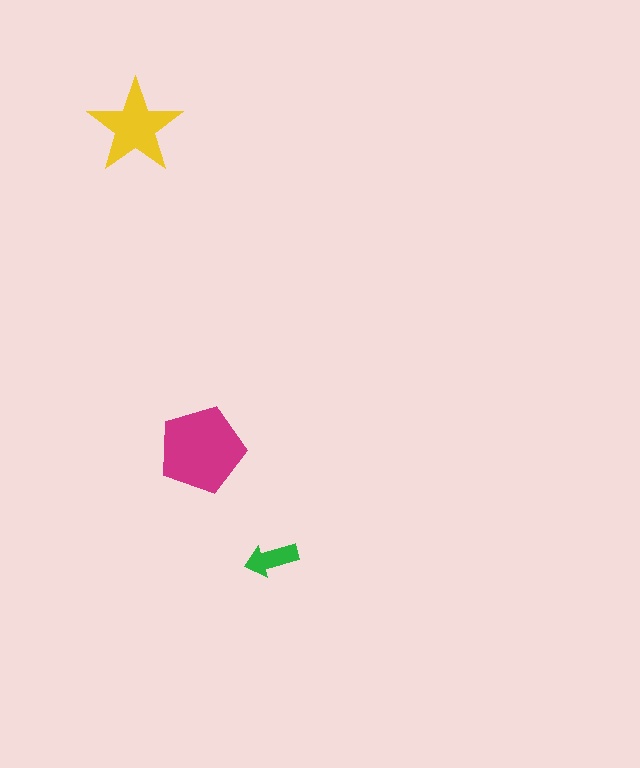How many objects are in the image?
There are 3 objects in the image.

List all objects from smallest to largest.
The green arrow, the yellow star, the magenta pentagon.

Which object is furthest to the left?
The yellow star is leftmost.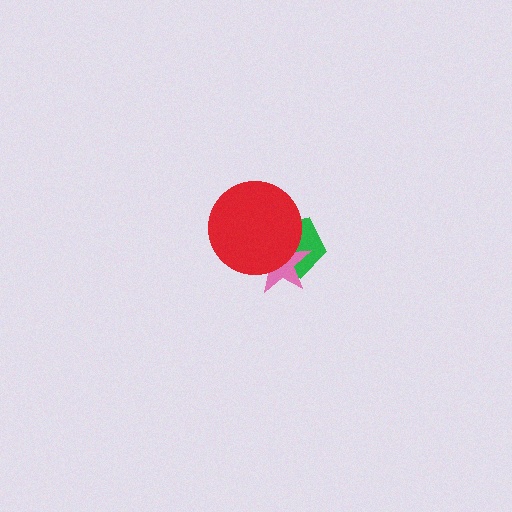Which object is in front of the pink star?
The red circle is in front of the pink star.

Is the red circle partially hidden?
No, no other shape covers it.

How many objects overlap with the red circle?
2 objects overlap with the red circle.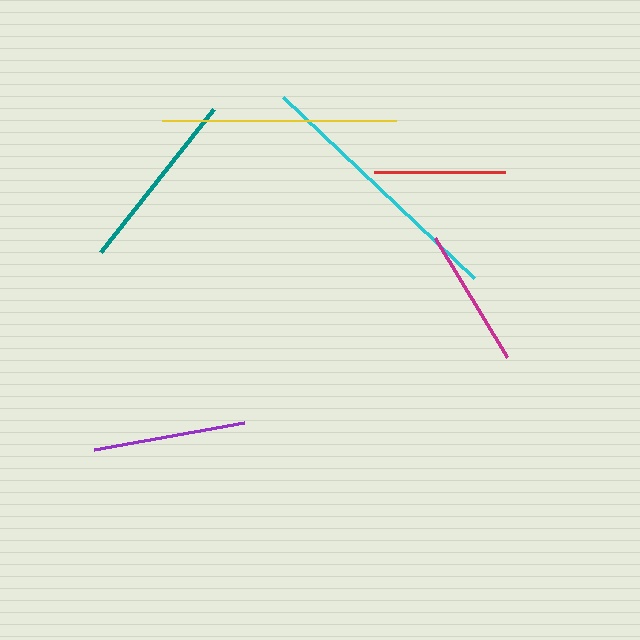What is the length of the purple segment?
The purple segment is approximately 153 pixels long.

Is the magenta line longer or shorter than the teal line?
The teal line is longer than the magenta line.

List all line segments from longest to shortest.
From longest to shortest: cyan, yellow, teal, purple, magenta, red.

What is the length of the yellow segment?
The yellow segment is approximately 234 pixels long.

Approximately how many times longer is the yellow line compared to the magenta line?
The yellow line is approximately 1.7 times the length of the magenta line.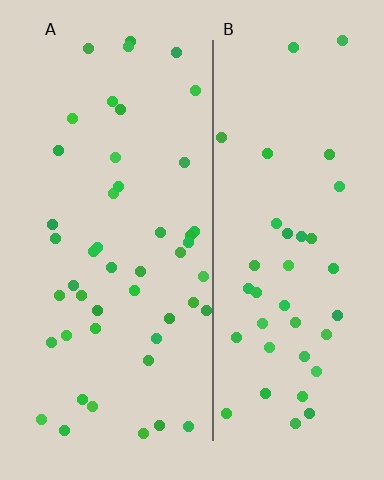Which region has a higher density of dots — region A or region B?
A (the left).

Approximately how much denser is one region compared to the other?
Approximately 1.2× — region A over region B.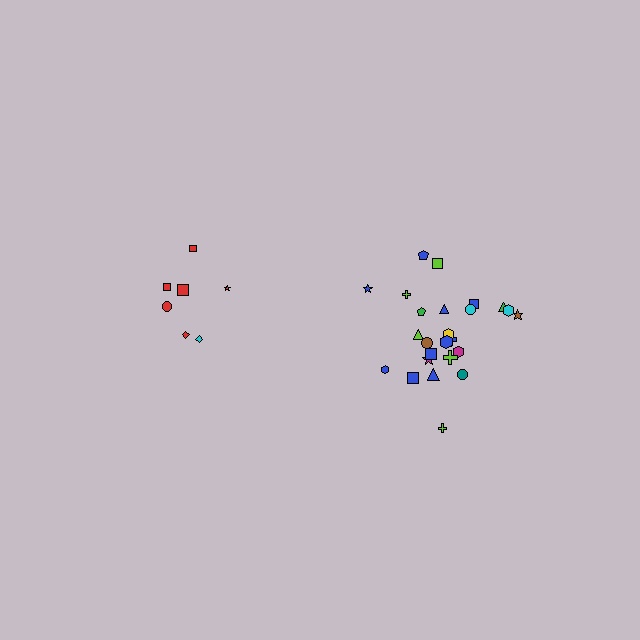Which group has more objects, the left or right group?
The right group.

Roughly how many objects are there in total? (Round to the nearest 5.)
Roughly 30 objects in total.